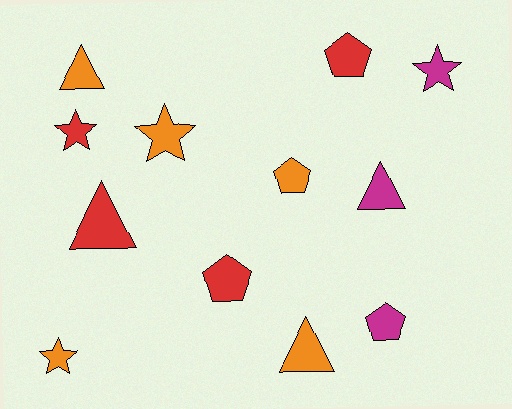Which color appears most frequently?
Orange, with 5 objects.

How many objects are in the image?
There are 12 objects.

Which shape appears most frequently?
Star, with 4 objects.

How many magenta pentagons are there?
There is 1 magenta pentagon.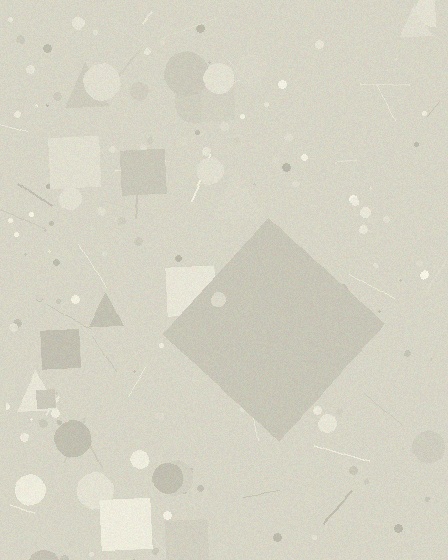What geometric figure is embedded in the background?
A diamond is embedded in the background.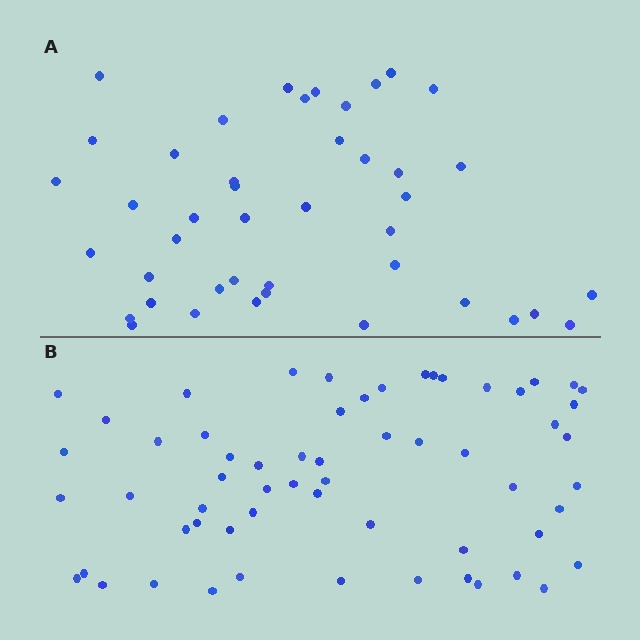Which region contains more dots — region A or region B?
Region B (the bottom region) has more dots.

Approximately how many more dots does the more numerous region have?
Region B has approximately 15 more dots than region A.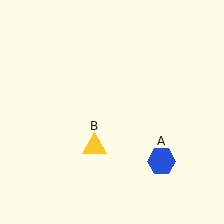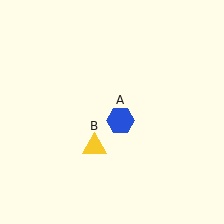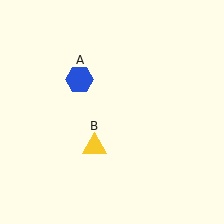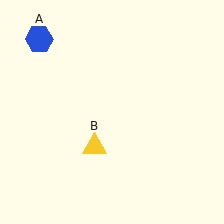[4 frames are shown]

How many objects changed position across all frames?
1 object changed position: blue hexagon (object A).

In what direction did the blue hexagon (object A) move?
The blue hexagon (object A) moved up and to the left.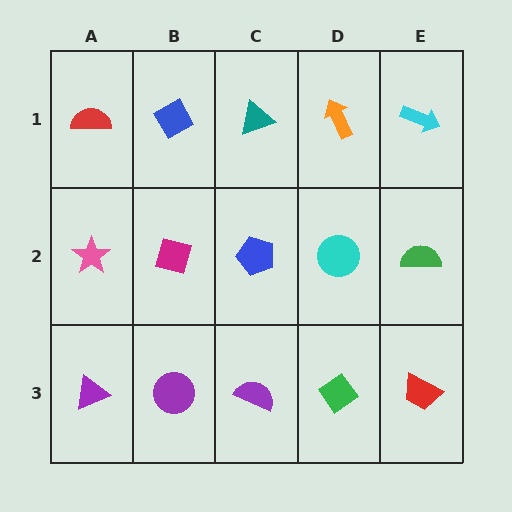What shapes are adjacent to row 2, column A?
A red semicircle (row 1, column A), a purple triangle (row 3, column A), a magenta diamond (row 2, column B).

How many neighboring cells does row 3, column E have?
2.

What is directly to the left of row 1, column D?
A teal triangle.